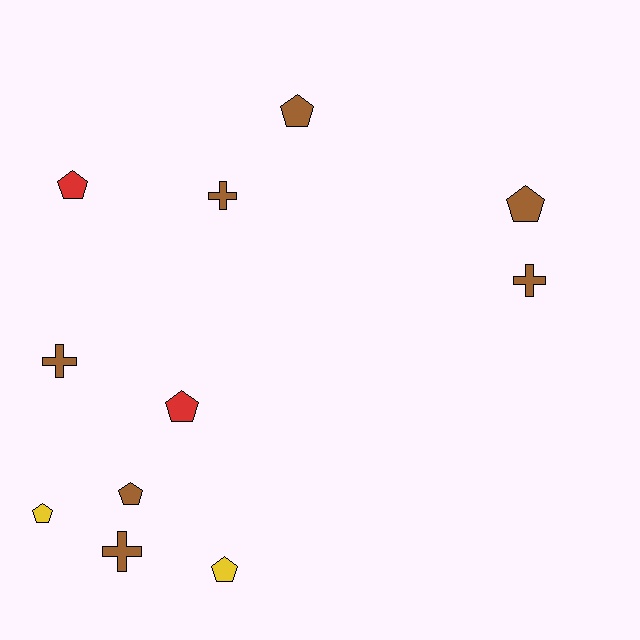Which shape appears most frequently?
Pentagon, with 7 objects.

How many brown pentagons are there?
There are 3 brown pentagons.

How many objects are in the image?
There are 11 objects.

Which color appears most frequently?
Brown, with 7 objects.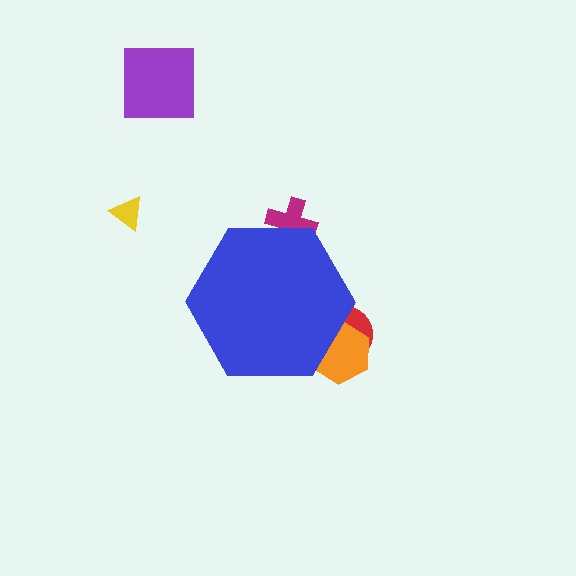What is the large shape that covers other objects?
A blue hexagon.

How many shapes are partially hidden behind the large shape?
3 shapes are partially hidden.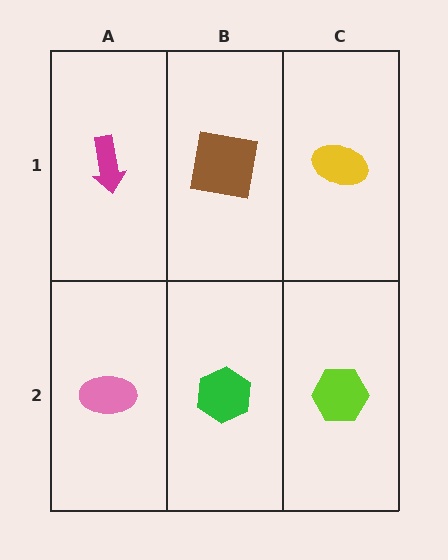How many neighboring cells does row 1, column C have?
2.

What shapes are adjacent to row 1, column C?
A lime hexagon (row 2, column C), a brown square (row 1, column B).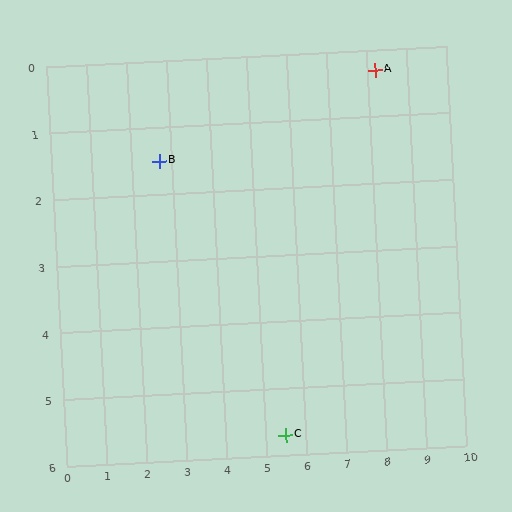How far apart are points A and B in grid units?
Points A and B are about 5.6 grid units apart.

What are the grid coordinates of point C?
Point C is at approximately (5.5, 5.7).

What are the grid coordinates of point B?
Point B is at approximately (2.7, 1.5).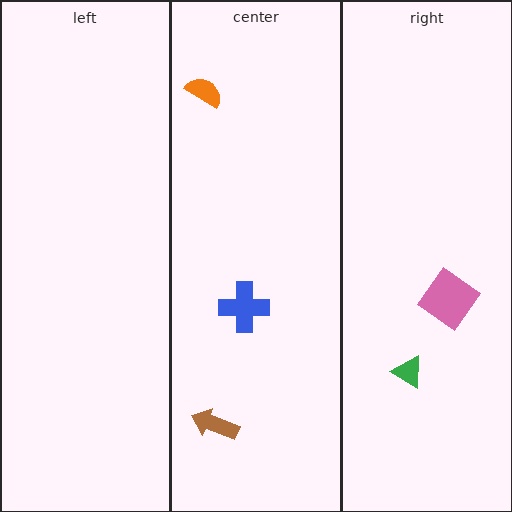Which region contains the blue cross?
The center region.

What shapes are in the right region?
The green triangle, the pink diamond.